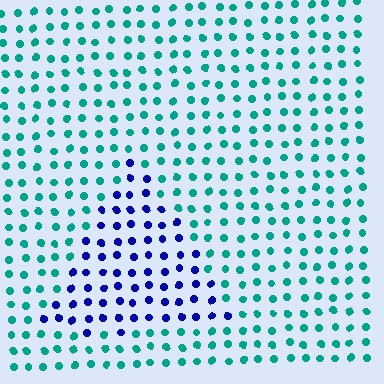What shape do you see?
I see a triangle.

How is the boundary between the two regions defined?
The boundary is defined purely by a slight shift in hue (about 67 degrees). Spacing, size, and orientation are identical on both sides.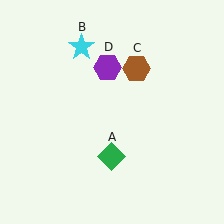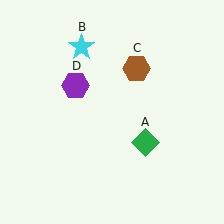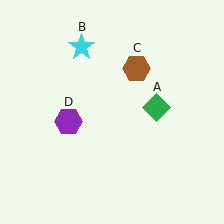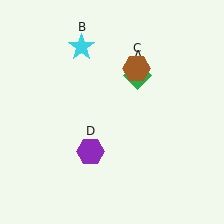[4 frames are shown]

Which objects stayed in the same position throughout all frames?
Cyan star (object B) and brown hexagon (object C) remained stationary.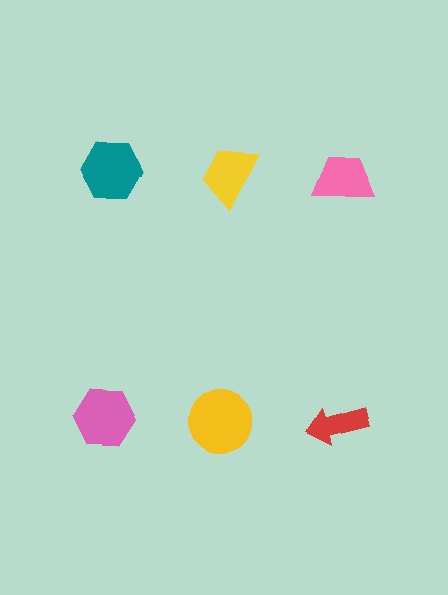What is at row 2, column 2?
A yellow circle.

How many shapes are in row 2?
3 shapes.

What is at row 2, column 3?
A red arrow.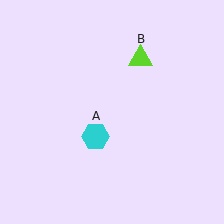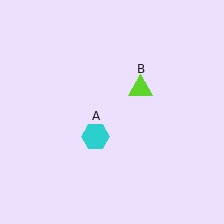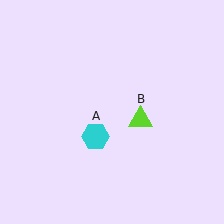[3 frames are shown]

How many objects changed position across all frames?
1 object changed position: lime triangle (object B).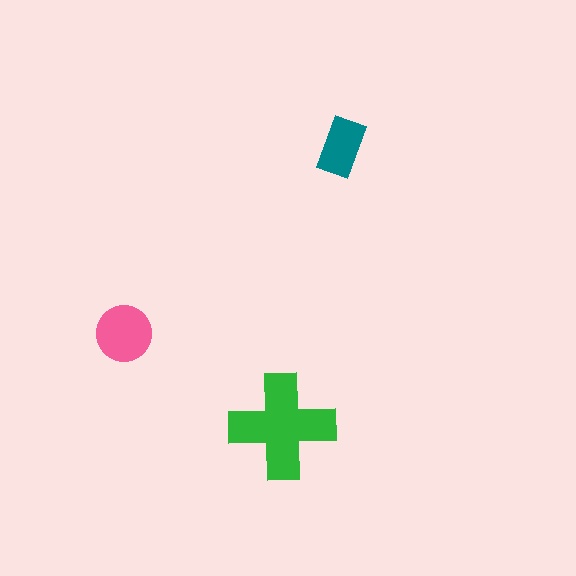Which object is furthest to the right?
The teal rectangle is rightmost.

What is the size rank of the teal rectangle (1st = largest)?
3rd.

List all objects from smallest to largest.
The teal rectangle, the pink circle, the green cross.